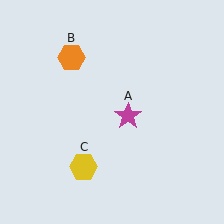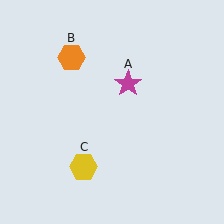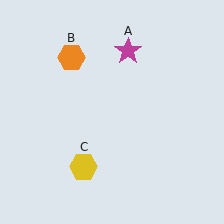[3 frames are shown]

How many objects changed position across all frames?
1 object changed position: magenta star (object A).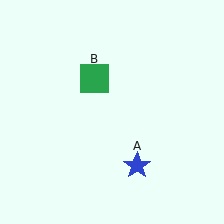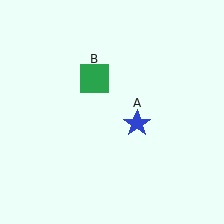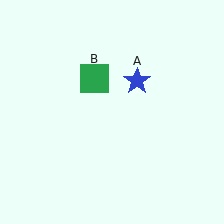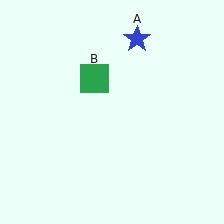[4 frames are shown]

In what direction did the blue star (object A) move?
The blue star (object A) moved up.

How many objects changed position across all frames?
1 object changed position: blue star (object A).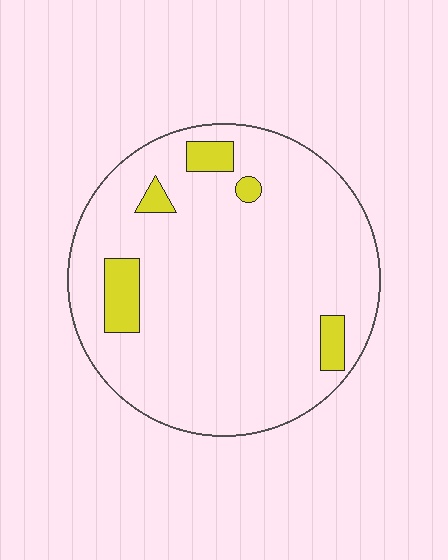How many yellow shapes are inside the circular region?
5.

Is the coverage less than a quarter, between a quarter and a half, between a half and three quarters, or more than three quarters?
Less than a quarter.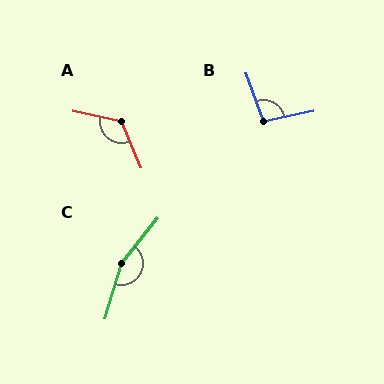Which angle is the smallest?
B, at approximately 98 degrees.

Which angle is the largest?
C, at approximately 158 degrees.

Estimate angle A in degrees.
Approximately 126 degrees.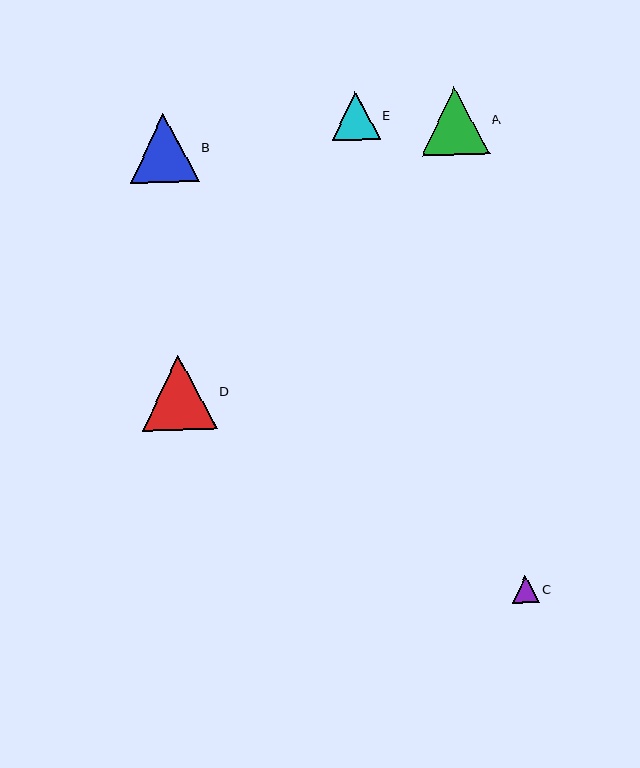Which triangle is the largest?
Triangle D is the largest with a size of approximately 75 pixels.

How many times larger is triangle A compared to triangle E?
Triangle A is approximately 1.4 times the size of triangle E.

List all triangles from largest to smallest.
From largest to smallest: D, B, A, E, C.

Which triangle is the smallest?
Triangle C is the smallest with a size of approximately 27 pixels.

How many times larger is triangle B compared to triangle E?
Triangle B is approximately 1.4 times the size of triangle E.